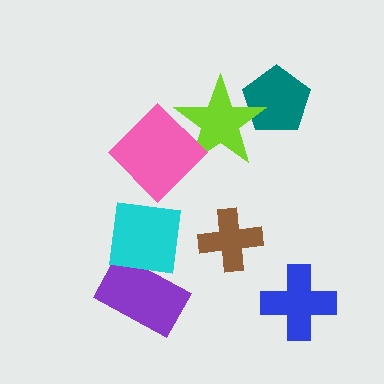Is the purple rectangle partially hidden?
Yes, it is partially covered by another shape.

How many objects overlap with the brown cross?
0 objects overlap with the brown cross.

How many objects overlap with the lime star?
2 objects overlap with the lime star.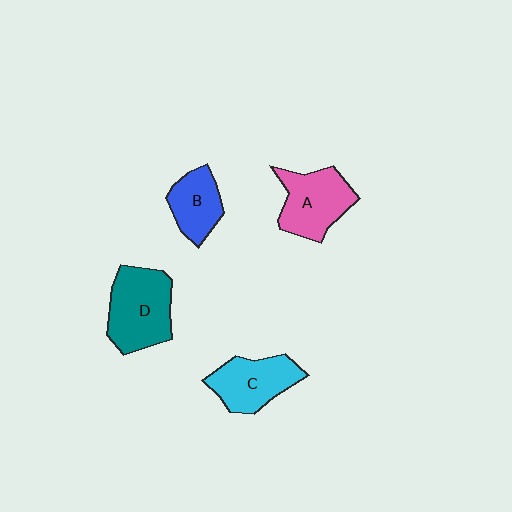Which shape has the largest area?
Shape D (teal).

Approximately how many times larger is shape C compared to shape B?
Approximately 1.3 times.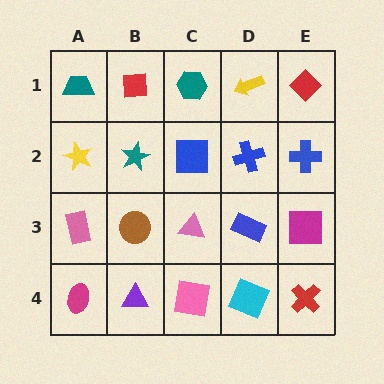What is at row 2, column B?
A teal star.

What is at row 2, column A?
A yellow star.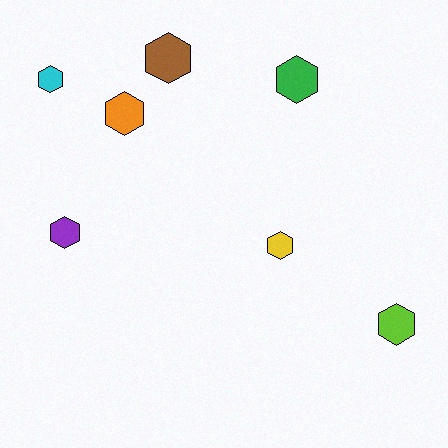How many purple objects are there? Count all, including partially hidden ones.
There is 1 purple object.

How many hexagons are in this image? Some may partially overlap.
There are 7 hexagons.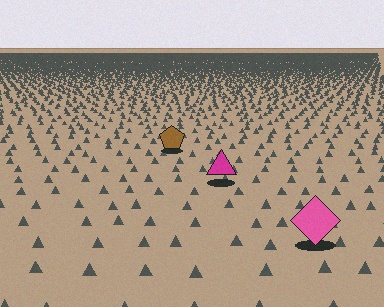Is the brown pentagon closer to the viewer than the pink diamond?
No. The pink diamond is closer — you can tell from the texture gradient: the ground texture is coarser near it.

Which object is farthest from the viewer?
The brown pentagon is farthest from the viewer. It appears smaller and the ground texture around it is denser.